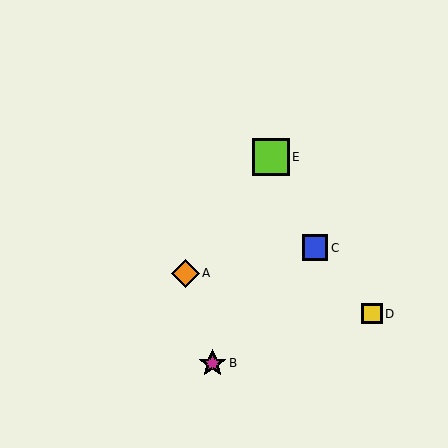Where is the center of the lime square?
The center of the lime square is at (271, 157).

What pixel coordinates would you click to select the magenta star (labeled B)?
Click at (212, 363) to select the magenta star B.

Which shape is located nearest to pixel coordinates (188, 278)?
The orange diamond (labeled A) at (185, 273) is nearest to that location.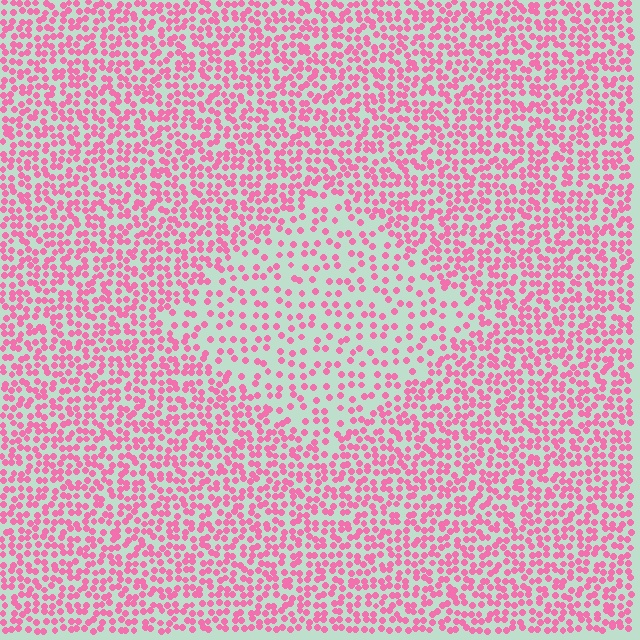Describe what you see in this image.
The image contains small pink elements arranged at two different densities. A diamond-shaped region is visible where the elements are less densely packed than the surrounding area.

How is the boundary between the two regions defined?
The boundary is defined by a change in element density (approximately 2.1x ratio). All elements are the same color, size, and shape.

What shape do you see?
I see a diamond.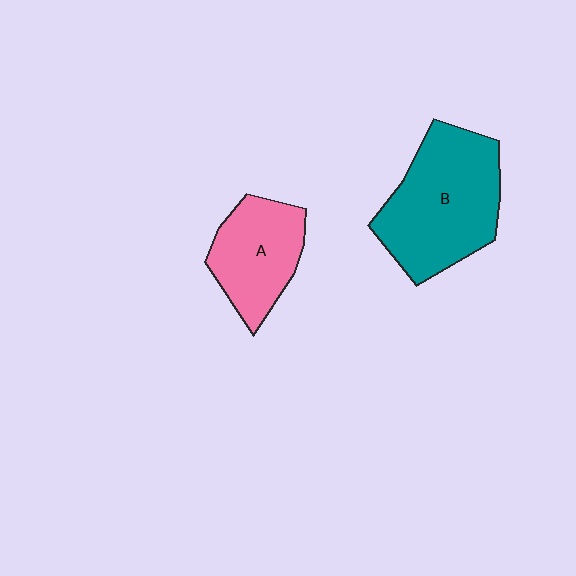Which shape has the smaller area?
Shape A (pink).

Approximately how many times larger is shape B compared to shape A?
Approximately 1.6 times.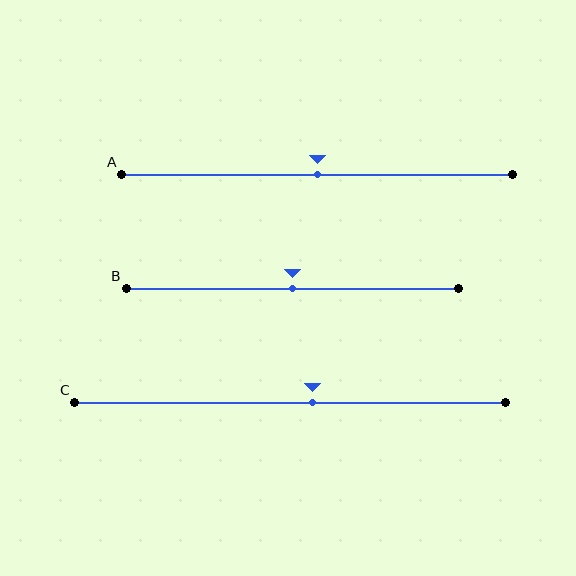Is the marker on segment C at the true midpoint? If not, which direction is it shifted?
No, the marker on segment C is shifted to the right by about 5% of the segment length.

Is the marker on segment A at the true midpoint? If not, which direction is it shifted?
Yes, the marker on segment A is at the true midpoint.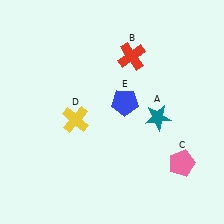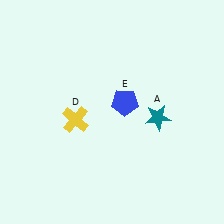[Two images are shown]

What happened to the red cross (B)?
The red cross (B) was removed in Image 2. It was in the top-right area of Image 1.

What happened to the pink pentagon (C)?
The pink pentagon (C) was removed in Image 2. It was in the bottom-right area of Image 1.